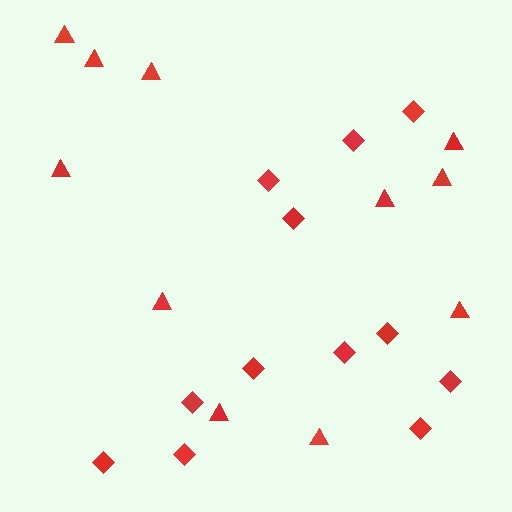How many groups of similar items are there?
There are 2 groups: one group of triangles (11) and one group of diamonds (12).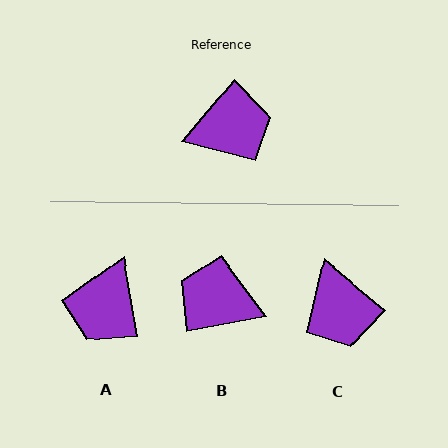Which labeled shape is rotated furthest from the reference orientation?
B, about 141 degrees away.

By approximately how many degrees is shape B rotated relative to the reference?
Approximately 141 degrees counter-clockwise.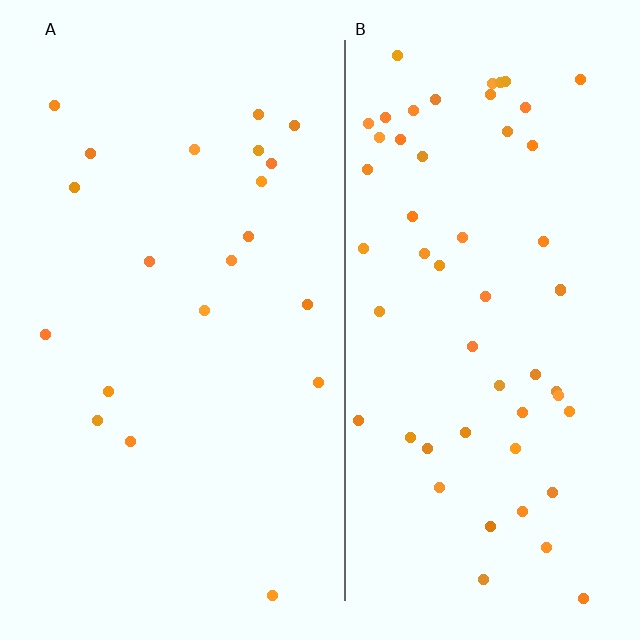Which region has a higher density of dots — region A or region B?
B (the right).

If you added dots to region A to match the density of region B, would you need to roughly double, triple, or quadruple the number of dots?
Approximately triple.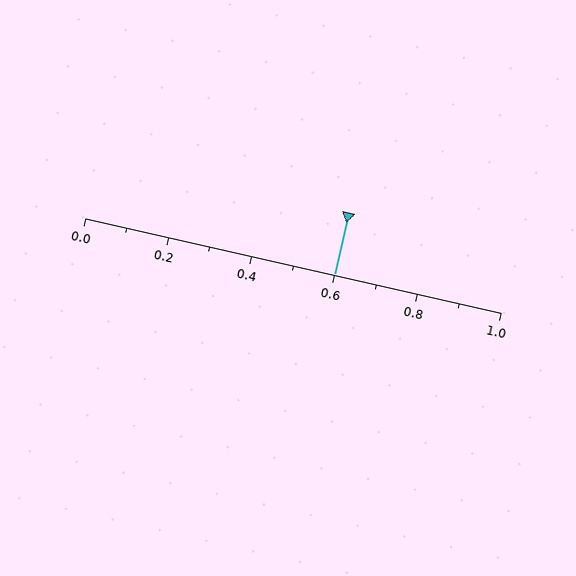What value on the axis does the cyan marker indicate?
The marker indicates approximately 0.6.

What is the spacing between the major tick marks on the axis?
The major ticks are spaced 0.2 apart.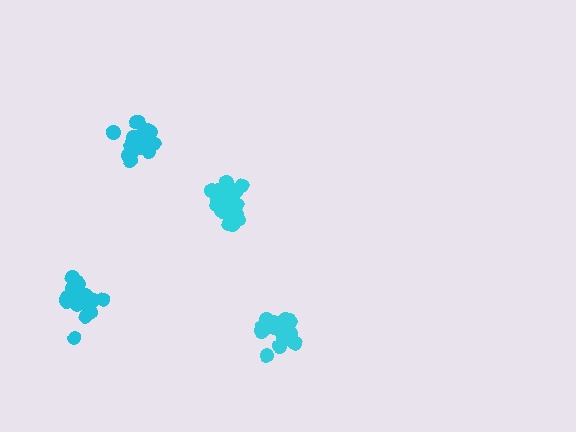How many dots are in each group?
Group 1: 19 dots, Group 2: 19 dots, Group 3: 21 dots, Group 4: 20 dots (79 total).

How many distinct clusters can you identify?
There are 4 distinct clusters.